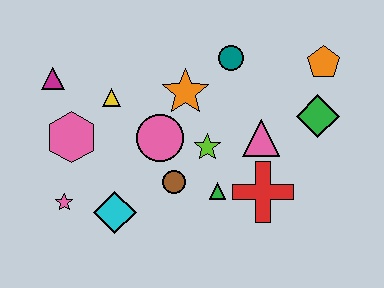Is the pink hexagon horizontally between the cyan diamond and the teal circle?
No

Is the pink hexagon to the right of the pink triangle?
No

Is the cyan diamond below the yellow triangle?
Yes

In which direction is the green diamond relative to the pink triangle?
The green diamond is to the right of the pink triangle.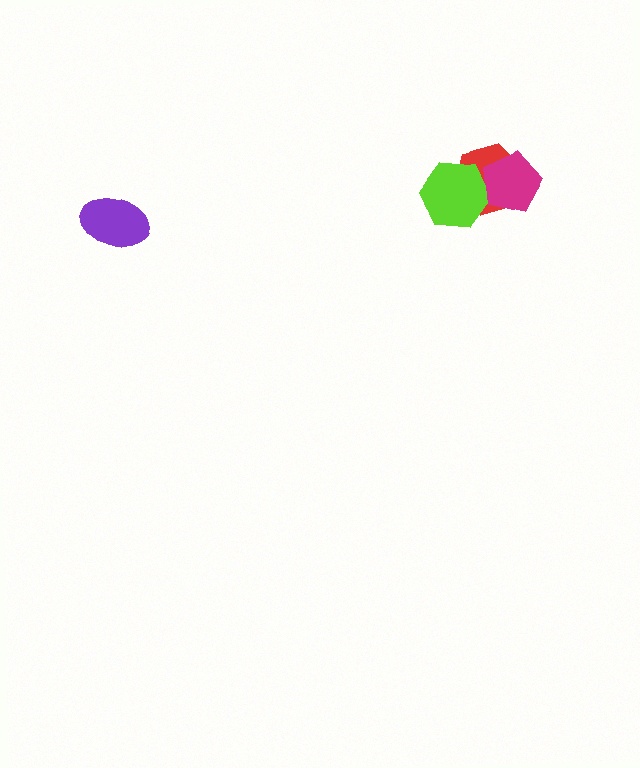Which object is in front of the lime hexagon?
The magenta pentagon is in front of the lime hexagon.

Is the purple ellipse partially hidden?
No, no other shape covers it.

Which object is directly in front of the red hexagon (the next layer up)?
The lime hexagon is directly in front of the red hexagon.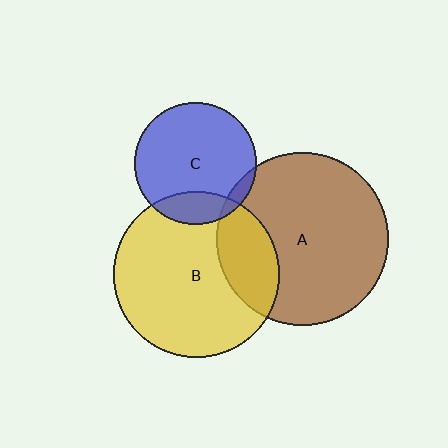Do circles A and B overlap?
Yes.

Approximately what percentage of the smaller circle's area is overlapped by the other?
Approximately 25%.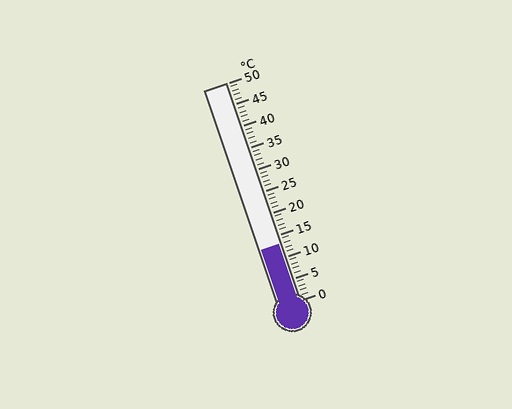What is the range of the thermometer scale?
The thermometer scale ranges from 0°C to 50°C.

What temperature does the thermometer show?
The thermometer shows approximately 13°C.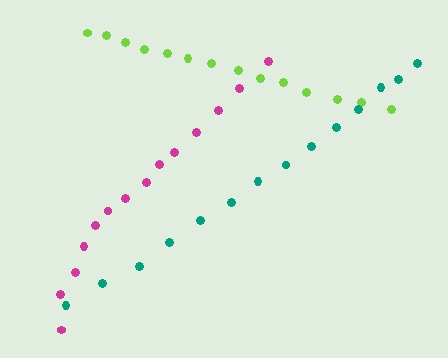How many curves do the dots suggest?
There are 3 distinct paths.